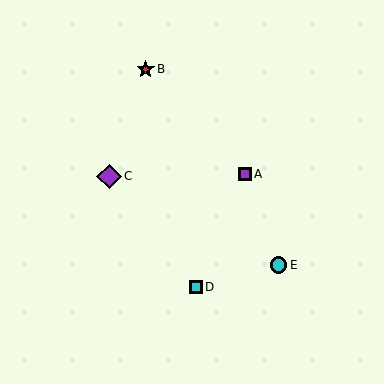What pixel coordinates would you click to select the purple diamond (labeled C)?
Click at (109, 176) to select the purple diamond C.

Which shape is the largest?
The purple diamond (labeled C) is the largest.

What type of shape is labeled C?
Shape C is a purple diamond.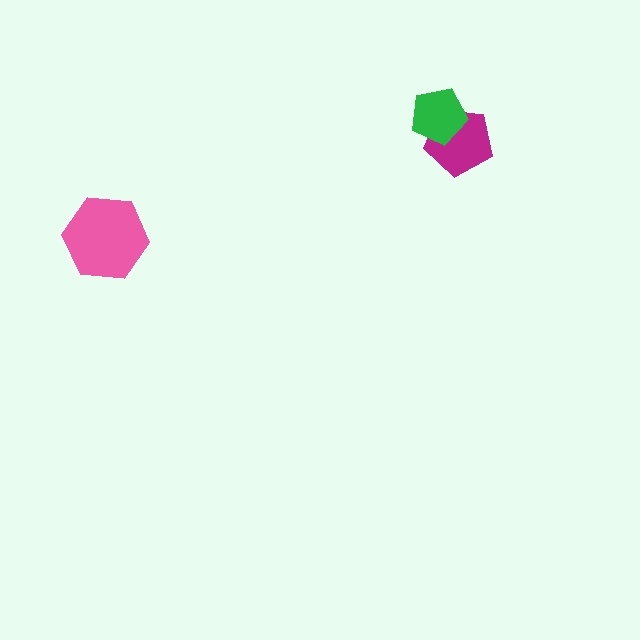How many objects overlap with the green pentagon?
1 object overlaps with the green pentagon.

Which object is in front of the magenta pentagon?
The green pentagon is in front of the magenta pentagon.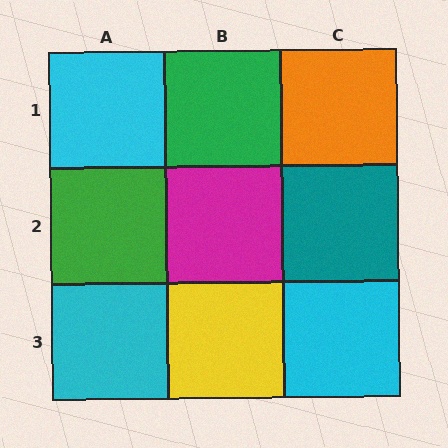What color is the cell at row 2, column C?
Teal.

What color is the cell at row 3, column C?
Cyan.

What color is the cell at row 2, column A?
Green.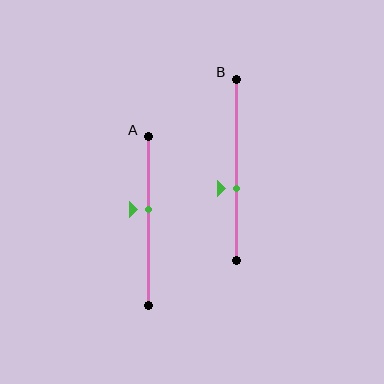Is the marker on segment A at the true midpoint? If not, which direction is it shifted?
No, the marker on segment A is shifted upward by about 7% of the segment length.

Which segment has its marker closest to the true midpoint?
Segment A has its marker closest to the true midpoint.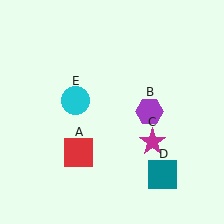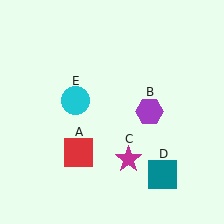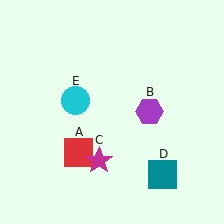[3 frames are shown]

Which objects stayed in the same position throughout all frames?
Red square (object A) and purple hexagon (object B) and teal square (object D) and cyan circle (object E) remained stationary.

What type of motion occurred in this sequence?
The magenta star (object C) rotated clockwise around the center of the scene.